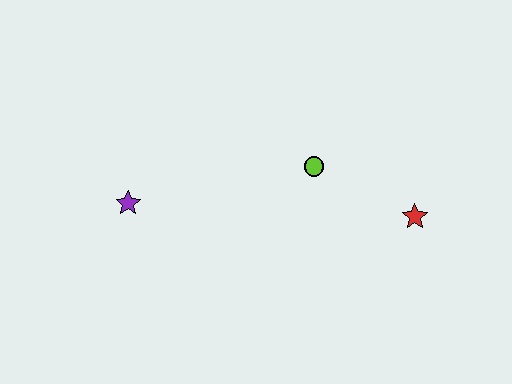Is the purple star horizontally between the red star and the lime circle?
No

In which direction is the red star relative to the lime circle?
The red star is to the right of the lime circle.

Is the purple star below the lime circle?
Yes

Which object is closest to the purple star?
The lime circle is closest to the purple star.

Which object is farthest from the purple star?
The red star is farthest from the purple star.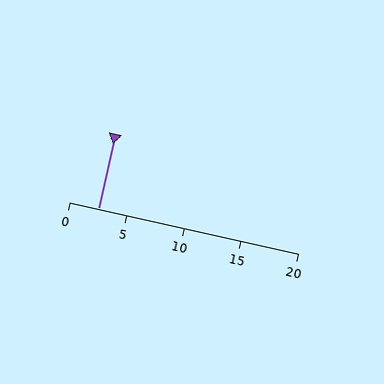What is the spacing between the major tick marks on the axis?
The major ticks are spaced 5 apart.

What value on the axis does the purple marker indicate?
The marker indicates approximately 2.5.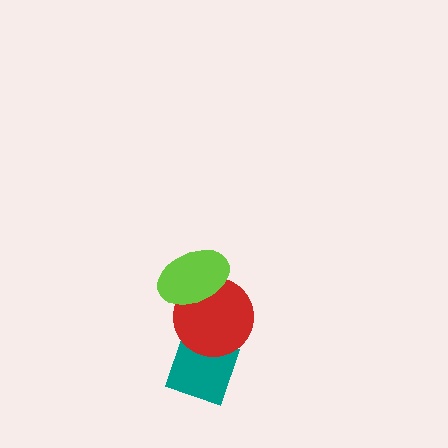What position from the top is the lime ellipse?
The lime ellipse is 1st from the top.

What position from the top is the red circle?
The red circle is 2nd from the top.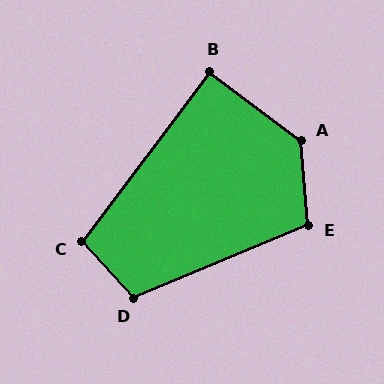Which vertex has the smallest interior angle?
B, at approximately 91 degrees.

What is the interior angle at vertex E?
Approximately 108 degrees (obtuse).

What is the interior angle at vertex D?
Approximately 110 degrees (obtuse).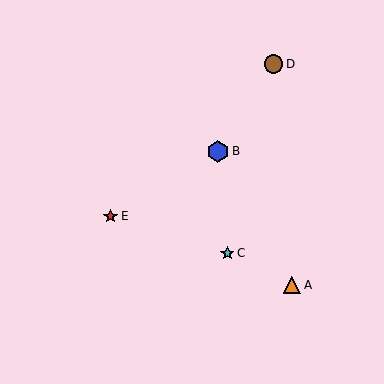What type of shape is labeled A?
Shape A is an orange triangle.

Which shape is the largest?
The blue hexagon (labeled B) is the largest.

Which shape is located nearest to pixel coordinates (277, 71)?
The brown circle (labeled D) at (273, 64) is nearest to that location.